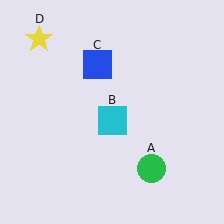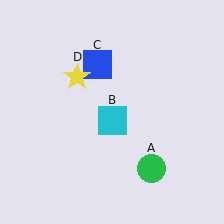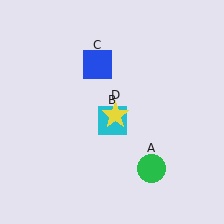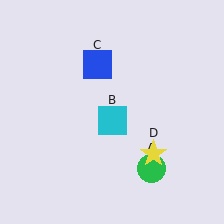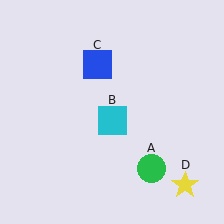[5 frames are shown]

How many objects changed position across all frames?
1 object changed position: yellow star (object D).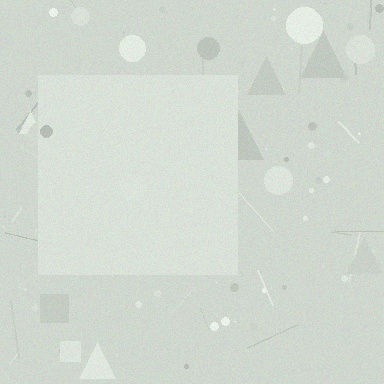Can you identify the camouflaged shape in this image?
The camouflaged shape is a square.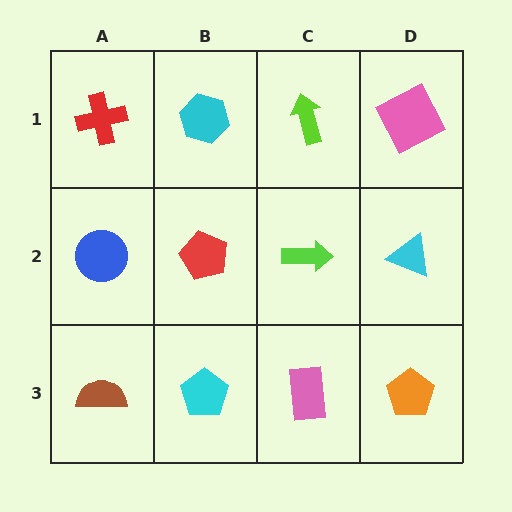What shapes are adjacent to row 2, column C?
A lime arrow (row 1, column C), a pink rectangle (row 3, column C), a red pentagon (row 2, column B), a cyan triangle (row 2, column D).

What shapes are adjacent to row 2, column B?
A cyan hexagon (row 1, column B), a cyan pentagon (row 3, column B), a blue circle (row 2, column A), a lime arrow (row 2, column C).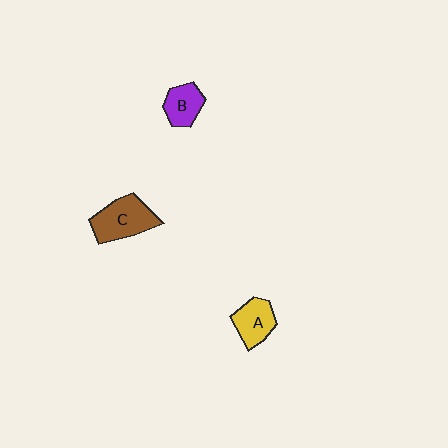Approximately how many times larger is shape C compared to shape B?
Approximately 1.6 times.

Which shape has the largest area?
Shape C (brown).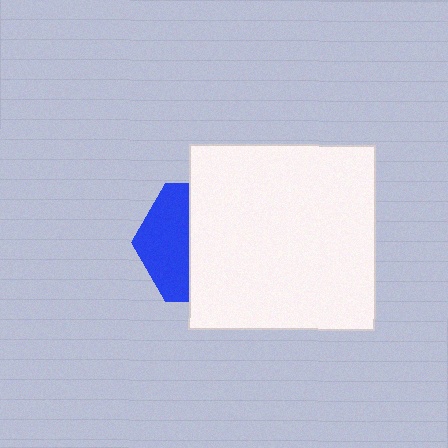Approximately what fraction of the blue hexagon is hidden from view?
Roughly 60% of the blue hexagon is hidden behind the white square.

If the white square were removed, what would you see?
You would see the complete blue hexagon.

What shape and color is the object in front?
The object in front is a white square.